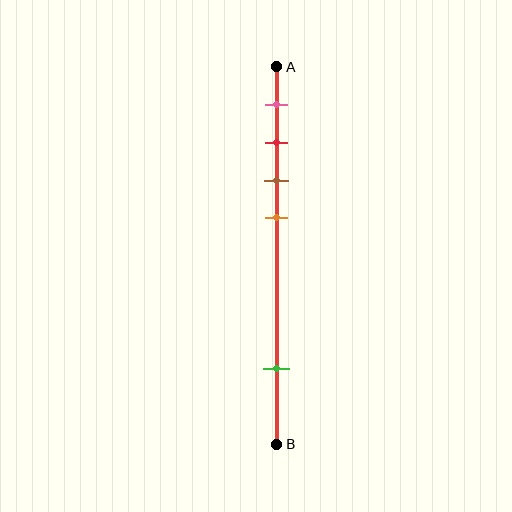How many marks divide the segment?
There are 5 marks dividing the segment.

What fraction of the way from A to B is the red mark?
The red mark is approximately 20% (0.2) of the way from A to B.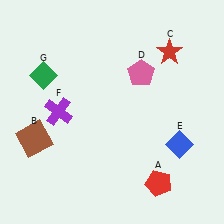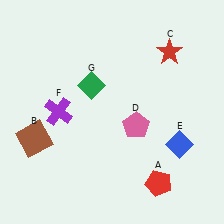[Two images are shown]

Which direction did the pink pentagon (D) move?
The pink pentagon (D) moved down.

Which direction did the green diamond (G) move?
The green diamond (G) moved right.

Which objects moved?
The objects that moved are: the pink pentagon (D), the green diamond (G).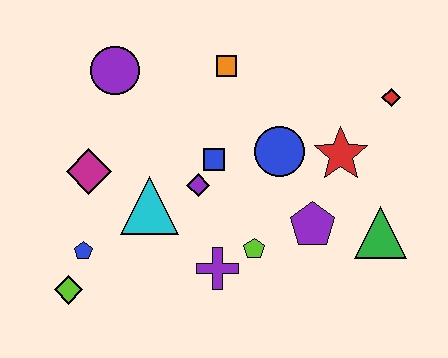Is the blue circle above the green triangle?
Yes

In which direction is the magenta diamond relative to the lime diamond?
The magenta diamond is above the lime diamond.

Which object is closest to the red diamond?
The red star is closest to the red diamond.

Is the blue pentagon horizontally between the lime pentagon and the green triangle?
No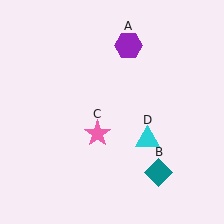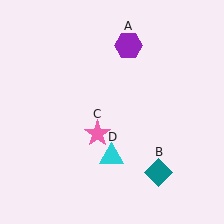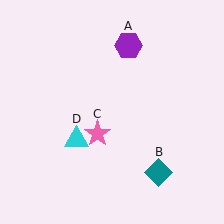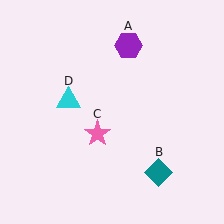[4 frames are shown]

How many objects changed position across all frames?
1 object changed position: cyan triangle (object D).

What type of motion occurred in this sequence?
The cyan triangle (object D) rotated clockwise around the center of the scene.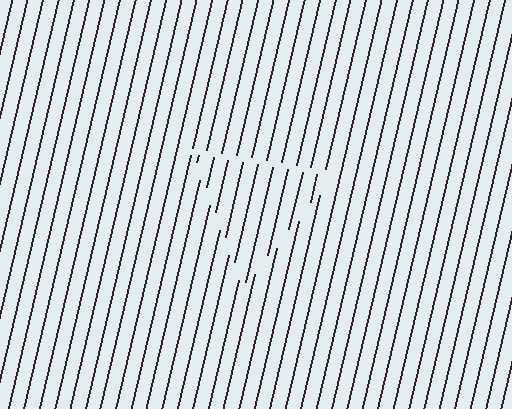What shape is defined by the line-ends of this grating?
An illusory triangle. The interior of the shape contains the same grating, shifted by half a period — the contour is defined by the phase discontinuity where line-ends from the inner and outer gratings abut.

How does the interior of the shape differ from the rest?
The interior of the shape contains the same grating, shifted by half a period — the contour is defined by the phase discontinuity where line-ends from the inner and outer gratings abut.